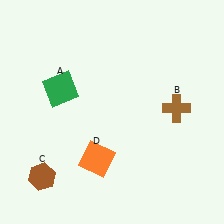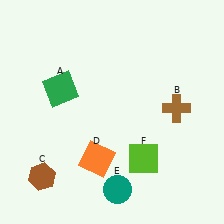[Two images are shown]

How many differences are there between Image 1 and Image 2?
There are 2 differences between the two images.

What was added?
A teal circle (E), a lime square (F) were added in Image 2.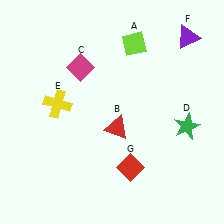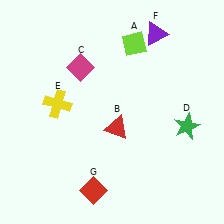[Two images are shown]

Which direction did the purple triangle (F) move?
The purple triangle (F) moved left.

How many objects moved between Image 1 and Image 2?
2 objects moved between the two images.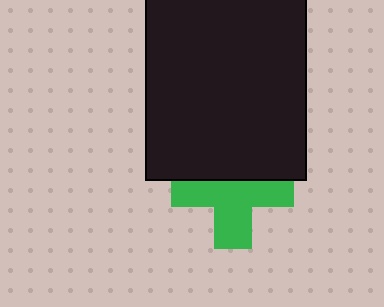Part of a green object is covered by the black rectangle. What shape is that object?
It is a cross.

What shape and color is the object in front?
The object in front is a black rectangle.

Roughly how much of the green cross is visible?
About half of it is visible (roughly 60%).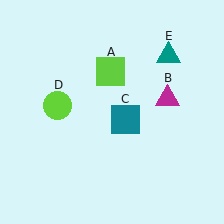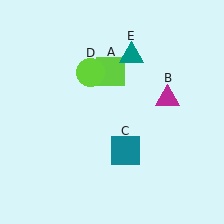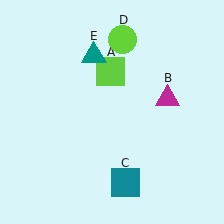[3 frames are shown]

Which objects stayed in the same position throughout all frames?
Lime square (object A) and magenta triangle (object B) remained stationary.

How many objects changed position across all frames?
3 objects changed position: teal square (object C), lime circle (object D), teal triangle (object E).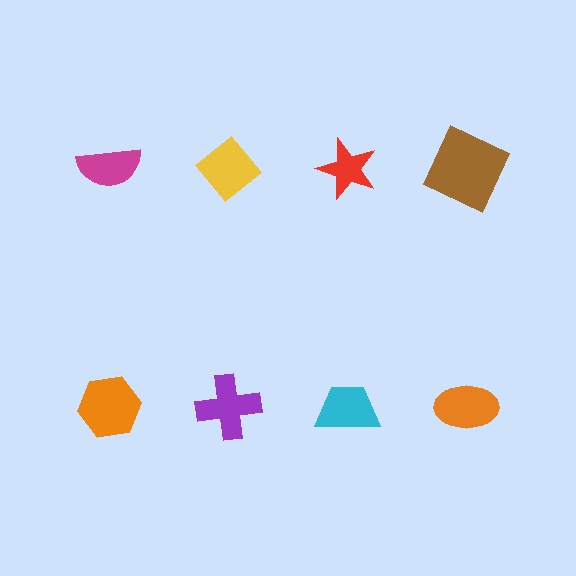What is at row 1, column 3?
A red star.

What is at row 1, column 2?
A yellow diamond.